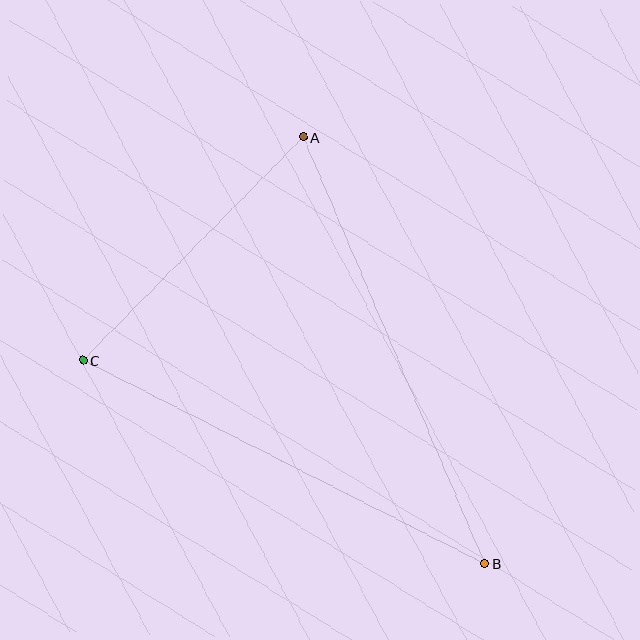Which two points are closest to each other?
Points A and C are closest to each other.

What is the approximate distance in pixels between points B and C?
The distance between B and C is approximately 451 pixels.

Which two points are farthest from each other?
Points A and B are farthest from each other.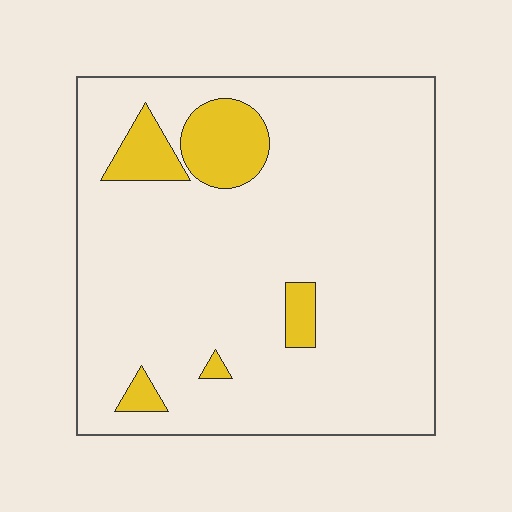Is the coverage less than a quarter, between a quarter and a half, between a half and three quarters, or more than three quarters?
Less than a quarter.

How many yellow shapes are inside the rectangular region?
5.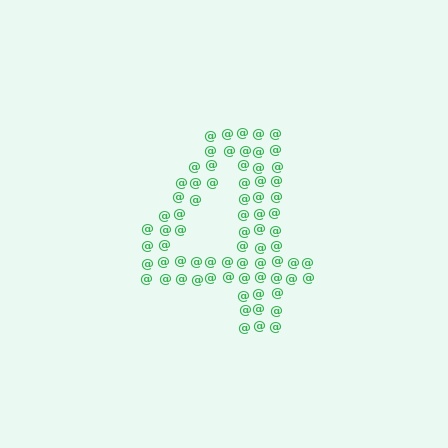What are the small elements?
The small elements are at signs.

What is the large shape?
The large shape is the digit 4.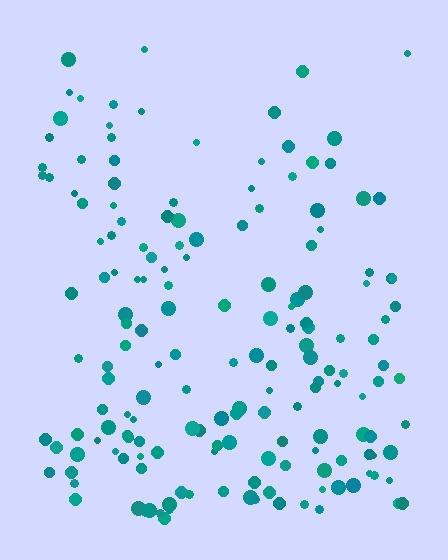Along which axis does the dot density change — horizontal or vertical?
Vertical.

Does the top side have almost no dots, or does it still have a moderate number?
Still a moderate number, just noticeably fewer than the bottom.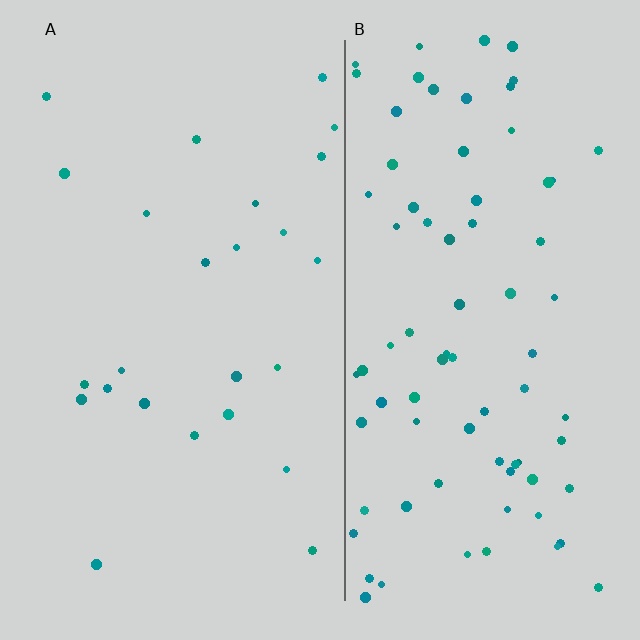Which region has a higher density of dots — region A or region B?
B (the right).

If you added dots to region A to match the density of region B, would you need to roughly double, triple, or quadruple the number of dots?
Approximately triple.